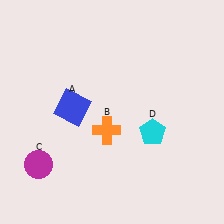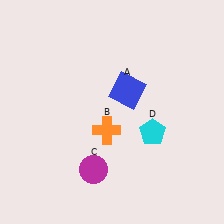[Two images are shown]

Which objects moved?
The objects that moved are: the blue square (A), the magenta circle (C).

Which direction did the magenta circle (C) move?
The magenta circle (C) moved right.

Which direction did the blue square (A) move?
The blue square (A) moved right.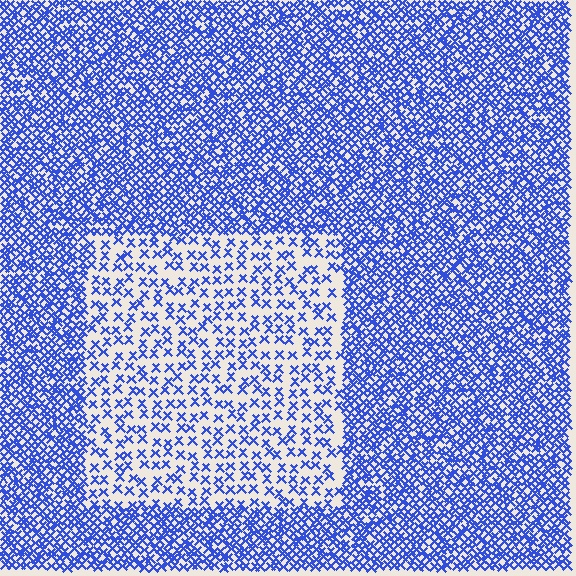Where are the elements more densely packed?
The elements are more densely packed outside the rectangle boundary.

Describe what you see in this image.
The image contains small blue elements arranged at two different densities. A rectangle-shaped region is visible where the elements are less densely packed than the surrounding area.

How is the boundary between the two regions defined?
The boundary is defined by a change in element density (approximately 2.5x ratio). All elements are the same color, size, and shape.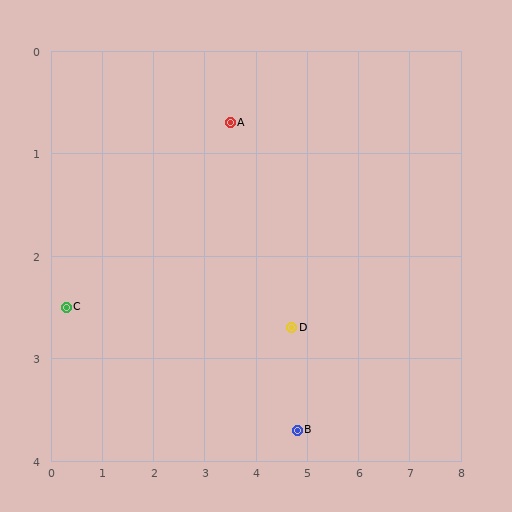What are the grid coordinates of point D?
Point D is at approximately (4.7, 2.7).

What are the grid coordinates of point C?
Point C is at approximately (0.3, 2.5).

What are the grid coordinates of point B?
Point B is at approximately (4.8, 3.7).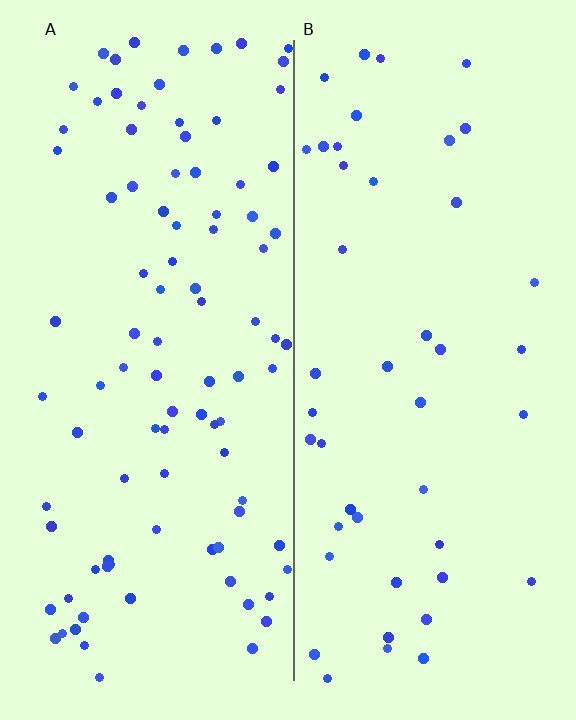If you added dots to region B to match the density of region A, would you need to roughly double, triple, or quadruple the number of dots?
Approximately double.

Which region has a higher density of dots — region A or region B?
A (the left).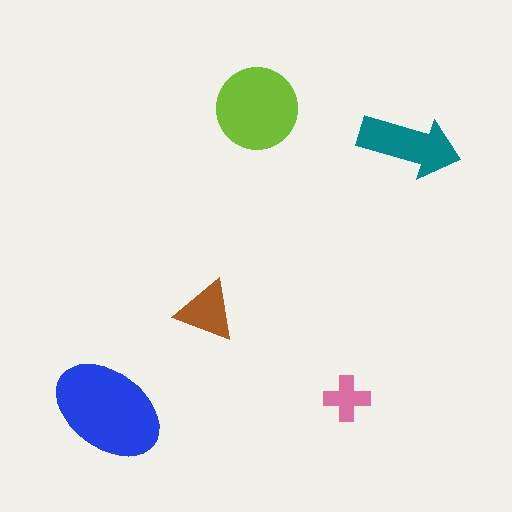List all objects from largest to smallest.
The blue ellipse, the lime circle, the teal arrow, the brown triangle, the pink cross.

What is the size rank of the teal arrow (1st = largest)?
3rd.